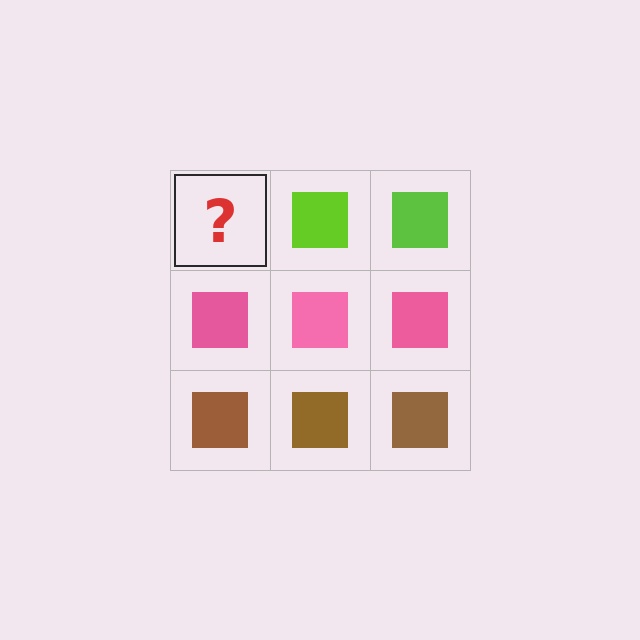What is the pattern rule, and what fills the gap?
The rule is that each row has a consistent color. The gap should be filled with a lime square.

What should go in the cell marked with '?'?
The missing cell should contain a lime square.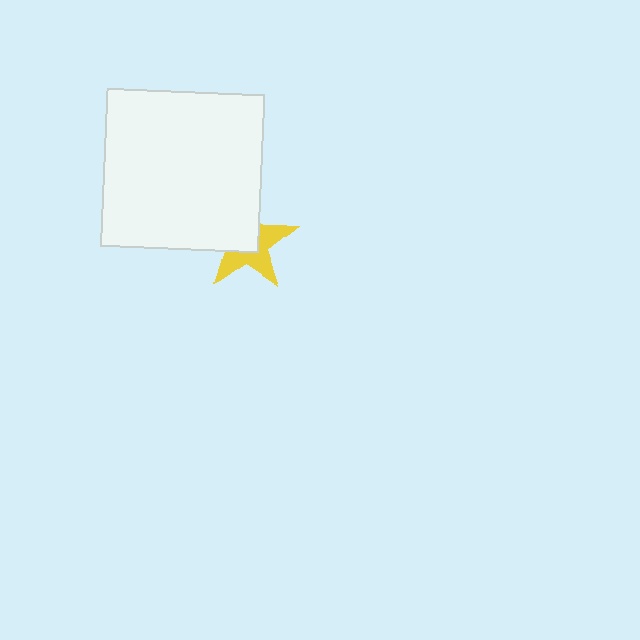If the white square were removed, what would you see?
You would see the complete yellow star.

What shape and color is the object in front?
The object in front is a white square.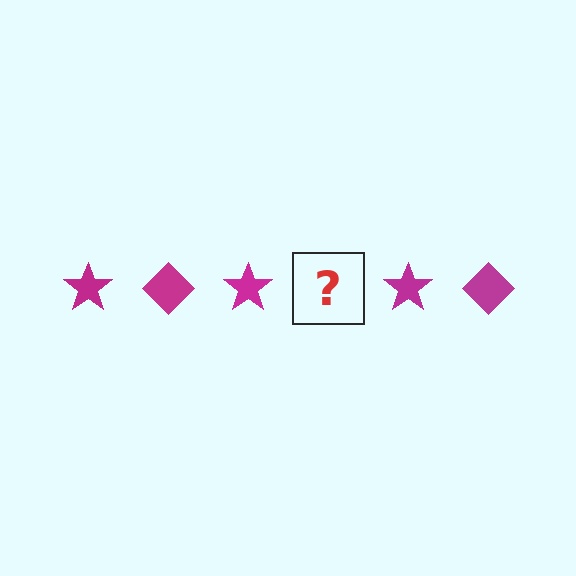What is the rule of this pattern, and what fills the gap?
The rule is that the pattern cycles through star, diamond shapes in magenta. The gap should be filled with a magenta diamond.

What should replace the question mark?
The question mark should be replaced with a magenta diamond.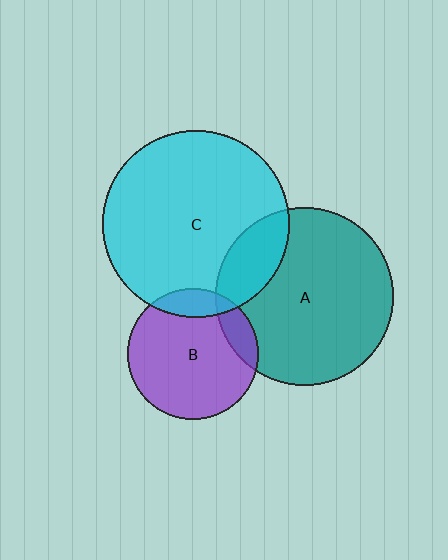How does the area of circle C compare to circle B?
Approximately 2.0 times.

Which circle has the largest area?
Circle C (cyan).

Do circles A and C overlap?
Yes.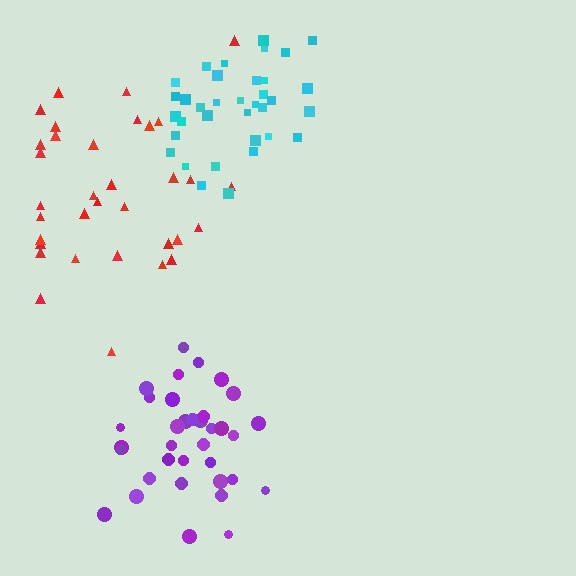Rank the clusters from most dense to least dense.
purple, cyan, red.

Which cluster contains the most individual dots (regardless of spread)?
Purple (35).